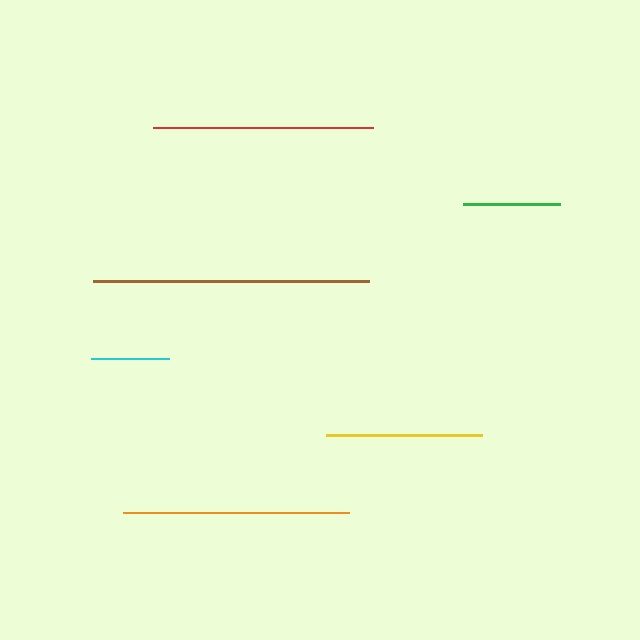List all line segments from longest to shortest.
From longest to shortest: brown, orange, red, yellow, green, cyan.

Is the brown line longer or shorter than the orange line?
The brown line is longer than the orange line.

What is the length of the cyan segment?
The cyan segment is approximately 78 pixels long.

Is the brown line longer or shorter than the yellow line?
The brown line is longer than the yellow line.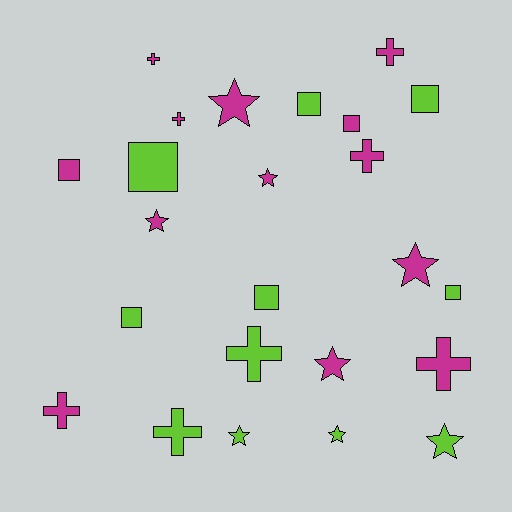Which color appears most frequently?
Magenta, with 13 objects.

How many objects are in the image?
There are 24 objects.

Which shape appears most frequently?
Star, with 8 objects.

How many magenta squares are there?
There are 2 magenta squares.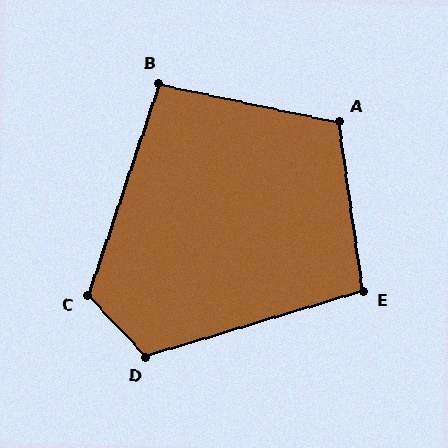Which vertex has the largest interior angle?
C, at approximately 118 degrees.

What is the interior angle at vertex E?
Approximately 99 degrees (obtuse).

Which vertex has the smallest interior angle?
B, at approximately 97 degrees.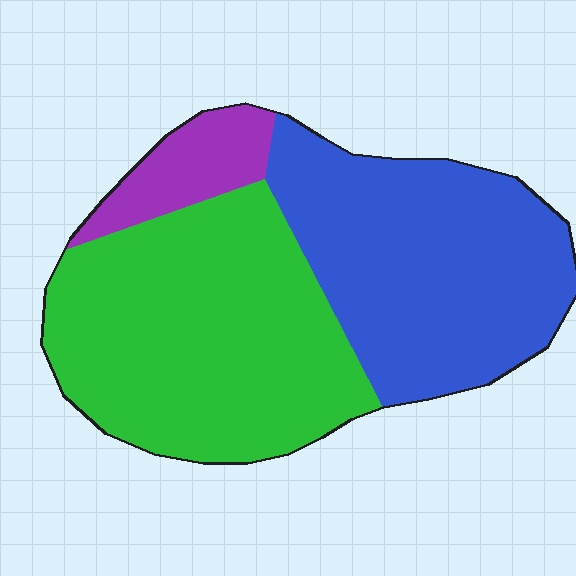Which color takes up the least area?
Purple, at roughly 10%.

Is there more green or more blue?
Green.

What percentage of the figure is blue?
Blue takes up about two fifths (2/5) of the figure.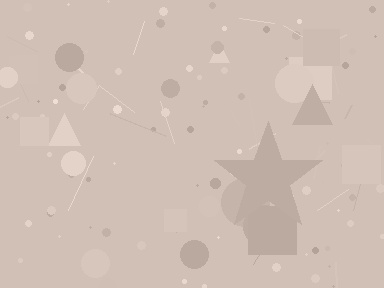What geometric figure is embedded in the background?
A star is embedded in the background.